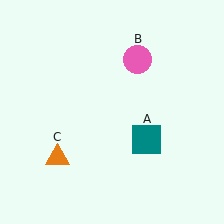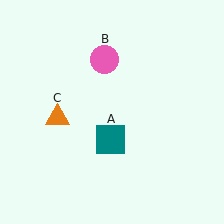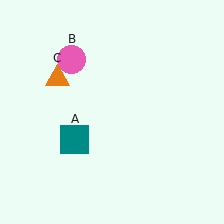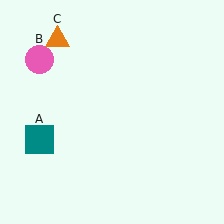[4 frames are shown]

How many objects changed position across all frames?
3 objects changed position: teal square (object A), pink circle (object B), orange triangle (object C).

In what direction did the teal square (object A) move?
The teal square (object A) moved left.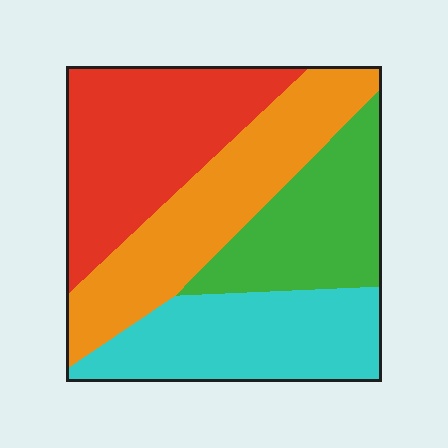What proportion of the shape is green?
Green covers around 20% of the shape.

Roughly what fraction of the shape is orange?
Orange covers roughly 25% of the shape.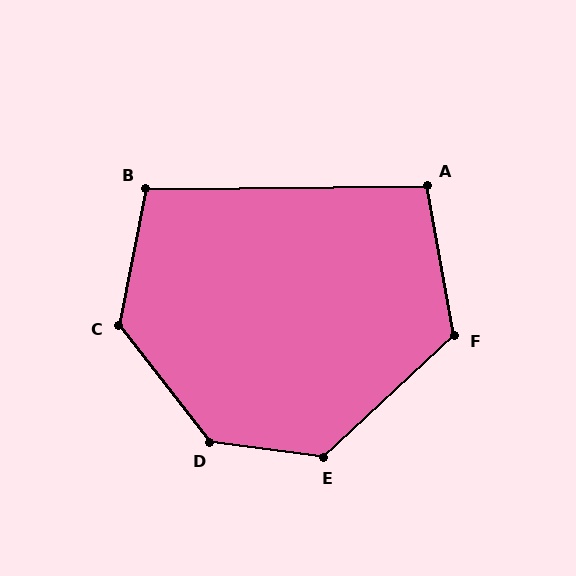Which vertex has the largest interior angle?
D, at approximately 135 degrees.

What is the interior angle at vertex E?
Approximately 129 degrees (obtuse).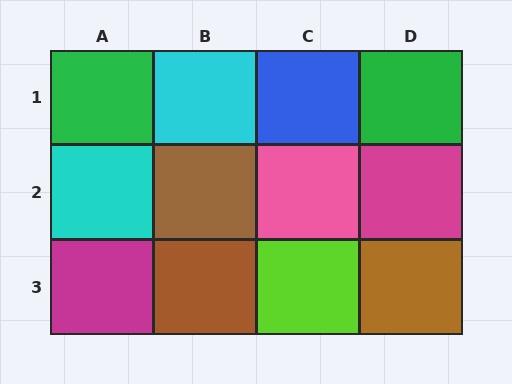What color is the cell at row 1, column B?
Cyan.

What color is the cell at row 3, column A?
Magenta.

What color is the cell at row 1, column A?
Green.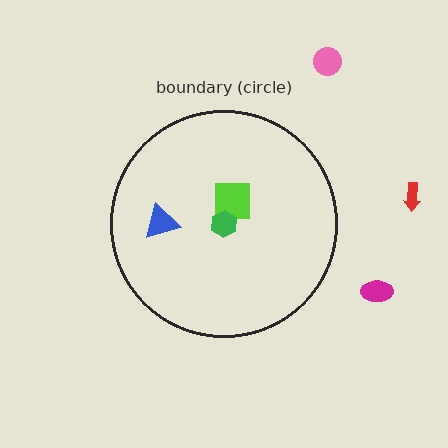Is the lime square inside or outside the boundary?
Inside.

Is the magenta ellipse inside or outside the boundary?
Outside.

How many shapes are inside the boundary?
3 inside, 3 outside.